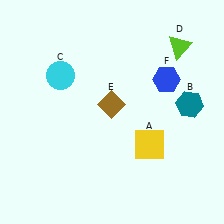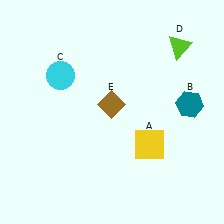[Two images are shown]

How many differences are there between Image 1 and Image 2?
There is 1 difference between the two images.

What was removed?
The blue hexagon (F) was removed in Image 2.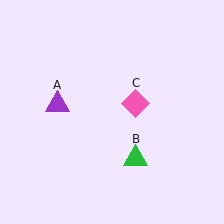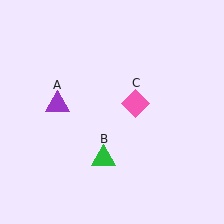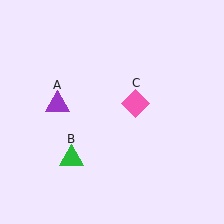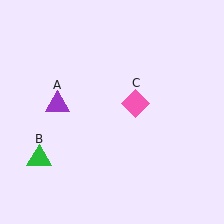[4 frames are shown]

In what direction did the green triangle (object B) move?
The green triangle (object B) moved left.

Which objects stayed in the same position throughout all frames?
Purple triangle (object A) and pink diamond (object C) remained stationary.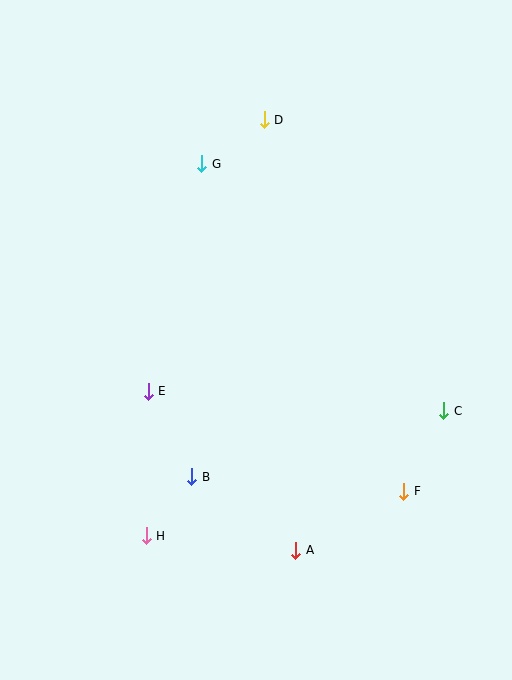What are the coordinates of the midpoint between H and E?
The midpoint between H and E is at (147, 463).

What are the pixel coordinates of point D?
Point D is at (264, 120).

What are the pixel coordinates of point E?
Point E is at (148, 391).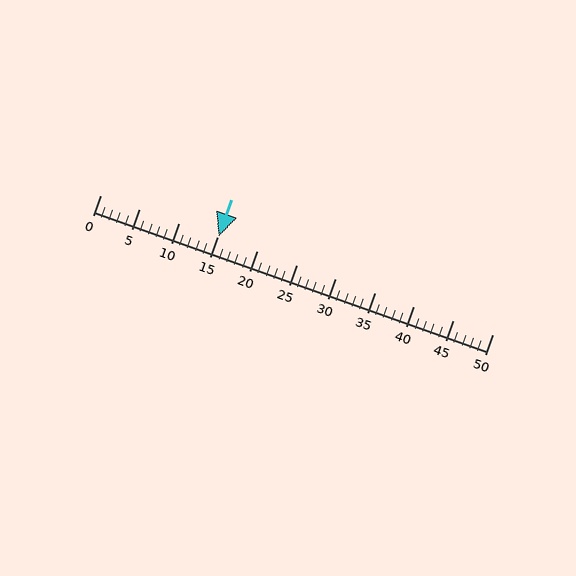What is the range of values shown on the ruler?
The ruler shows values from 0 to 50.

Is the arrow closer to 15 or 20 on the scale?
The arrow is closer to 15.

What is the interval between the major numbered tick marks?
The major tick marks are spaced 5 units apart.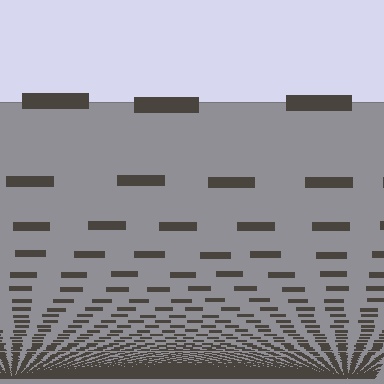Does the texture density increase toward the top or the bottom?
Density increases toward the bottom.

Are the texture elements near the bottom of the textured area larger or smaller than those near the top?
Smaller. The gradient is inverted — elements near the bottom are smaller and denser.